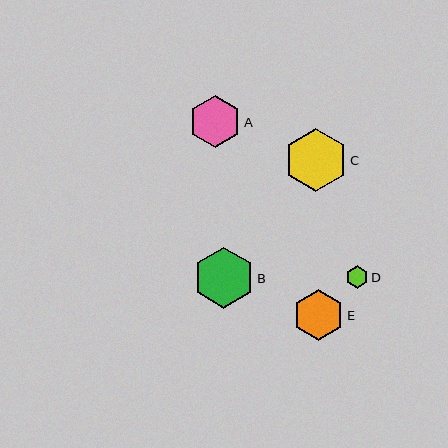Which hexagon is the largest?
Hexagon C is the largest with a size of approximately 63 pixels.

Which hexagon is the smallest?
Hexagon D is the smallest with a size of approximately 22 pixels.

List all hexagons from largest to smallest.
From largest to smallest: C, B, A, E, D.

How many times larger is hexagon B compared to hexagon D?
Hexagon B is approximately 2.8 times the size of hexagon D.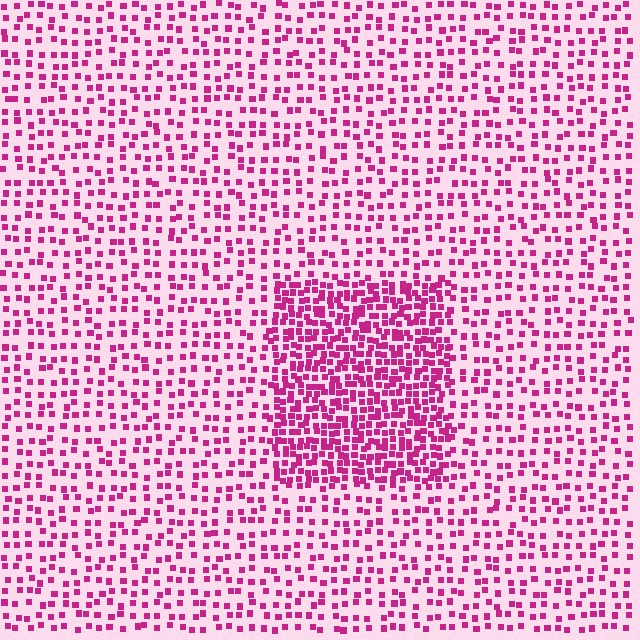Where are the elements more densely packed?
The elements are more densely packed inside the rectangle boundary.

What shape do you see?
I see a rectangle.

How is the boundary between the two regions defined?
The boundary is defined by a change in element density (approximately 2.3x ratio). All elements are the same color, size, and shape.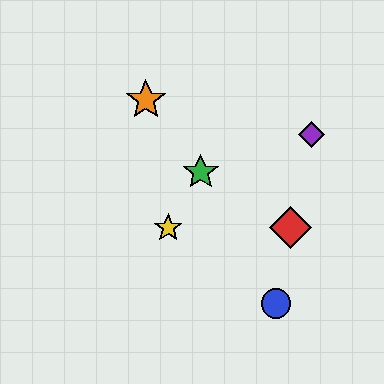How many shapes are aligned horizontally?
2 shapes (the red diamond, the yellow star) are aligned horizontally.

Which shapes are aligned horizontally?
The red diamond, the yellow star are aligned horizontally.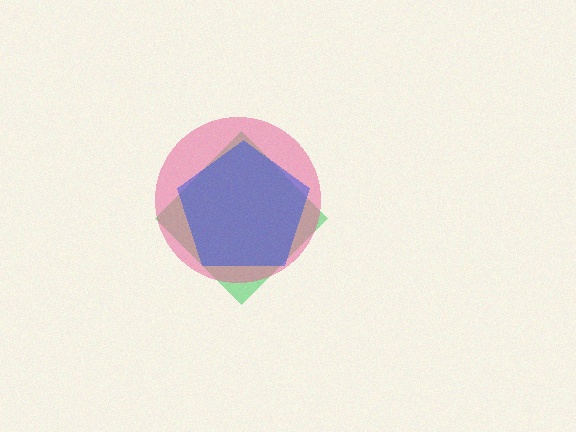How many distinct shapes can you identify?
There are 3 distinct shapes: a green diamond, a pink circle, a blue pentagon.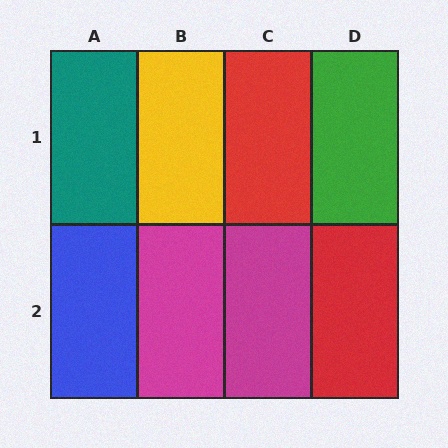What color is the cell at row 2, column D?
Red.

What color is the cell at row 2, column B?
Magenta.